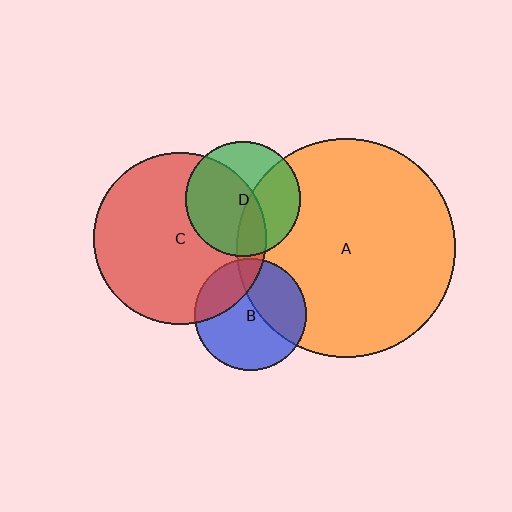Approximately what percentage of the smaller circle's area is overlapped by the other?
Approximately 55%.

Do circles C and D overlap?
Yes.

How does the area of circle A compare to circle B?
Approximately 3.8 times.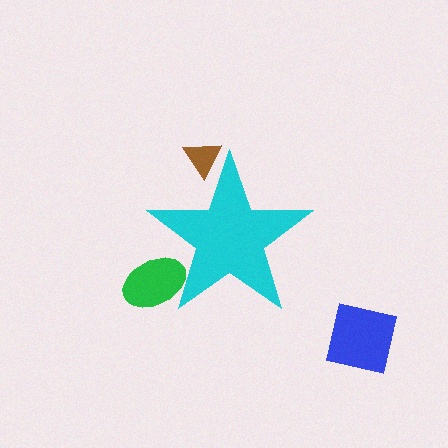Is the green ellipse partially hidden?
Yes, the green ellipse is partially hidden behind the cyan star.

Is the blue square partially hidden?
No, the blue square is fully visible.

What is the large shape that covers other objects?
A cyan star.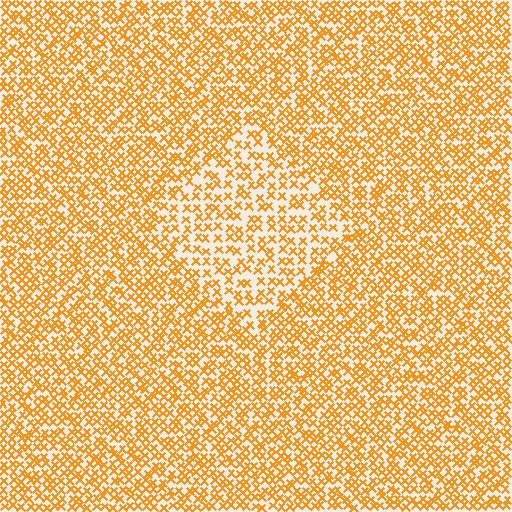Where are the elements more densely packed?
The elements are more densely packed outside the diamond boundary.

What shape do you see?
I see a diamond.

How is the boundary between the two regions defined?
The boundary is defined by a change in element density (approximately 1.6x ratio). All elements are the same color, size, and shape.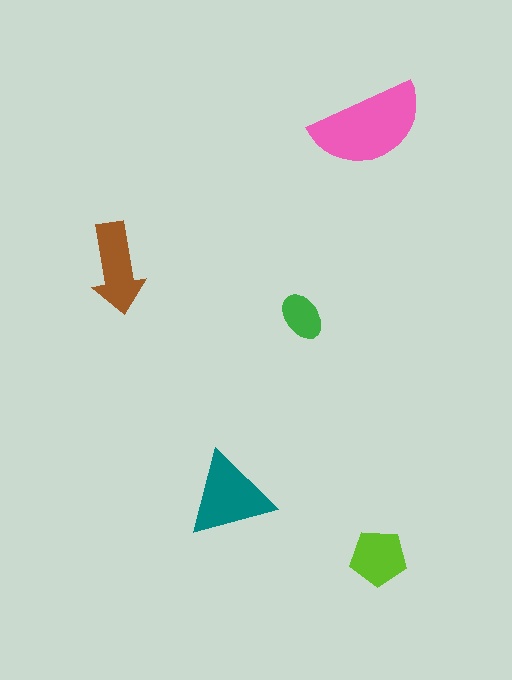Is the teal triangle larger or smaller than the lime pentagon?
Larger.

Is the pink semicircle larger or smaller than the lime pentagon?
Larger.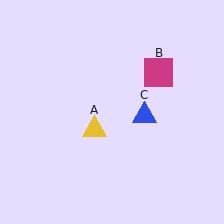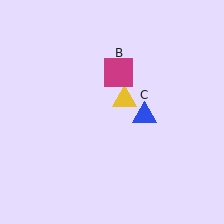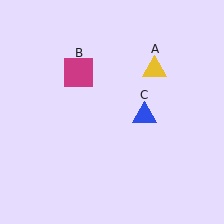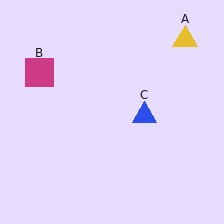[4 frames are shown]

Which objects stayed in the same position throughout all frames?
Blue triangle (object C) remained stationary.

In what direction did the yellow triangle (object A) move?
The yellow triangle (object A) moved up and to the right.